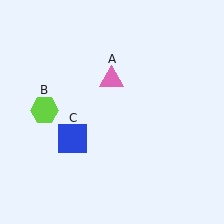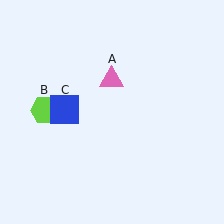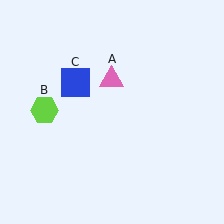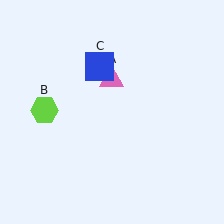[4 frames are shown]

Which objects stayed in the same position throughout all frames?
Pink triangle (object A) and lime hexagon (object B) remained stationary.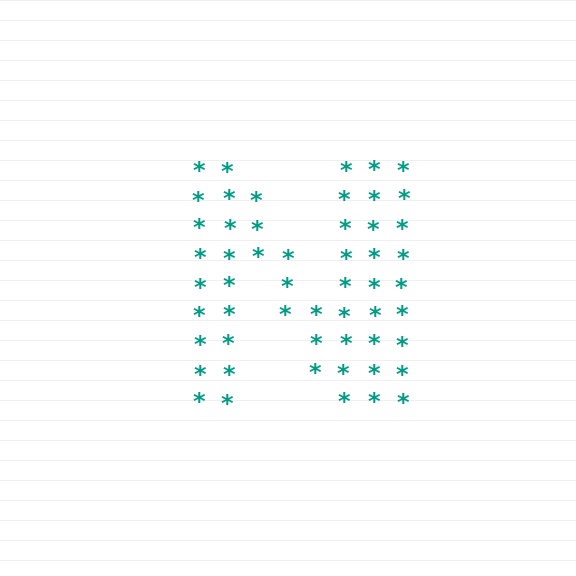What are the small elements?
The small elements are asterisks.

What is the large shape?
The large shape is the letter N.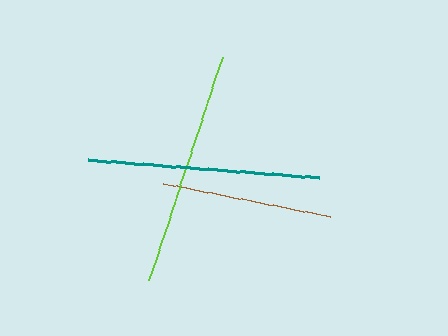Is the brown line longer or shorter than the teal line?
The teal line is longer than the brown line.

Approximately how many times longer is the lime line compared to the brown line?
The lime line is approximately 1.4 times the length of the brown line.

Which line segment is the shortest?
The brown line is the shortest at approximately 169 pixels.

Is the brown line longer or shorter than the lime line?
The lime line is longer than the brown line.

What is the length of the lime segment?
The lime segment is approximately 235 pixels long.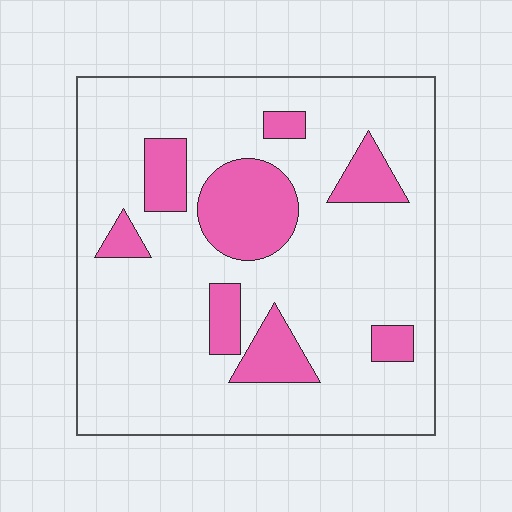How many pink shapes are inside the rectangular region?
8.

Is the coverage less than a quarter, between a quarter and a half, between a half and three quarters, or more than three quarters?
Less than a quarter.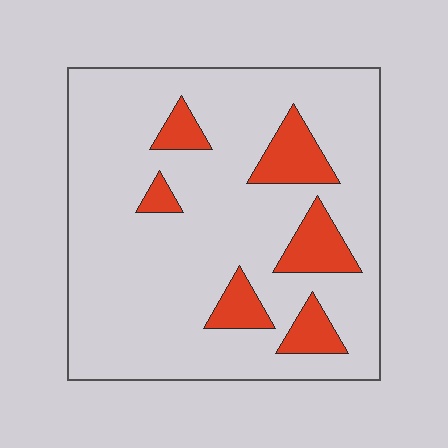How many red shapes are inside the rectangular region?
6.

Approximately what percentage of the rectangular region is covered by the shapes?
Approximately 15%.